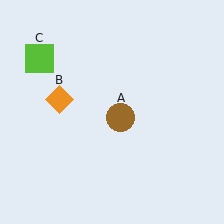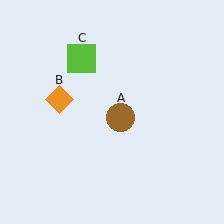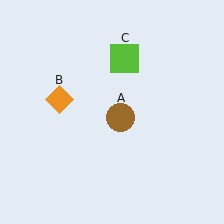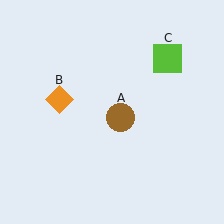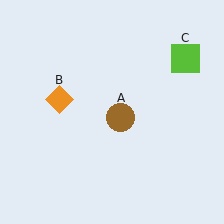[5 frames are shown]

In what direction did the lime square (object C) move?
The lime square (object C) moved right.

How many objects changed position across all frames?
1 object changed position: lime square (object C).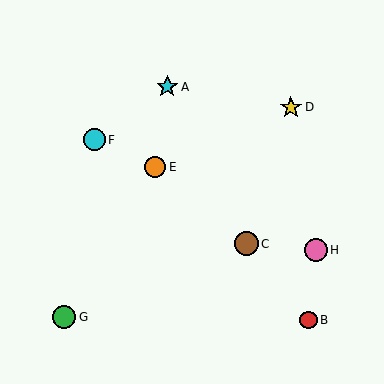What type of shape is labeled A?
Shape A is a cyan star.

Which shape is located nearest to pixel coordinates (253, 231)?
The brown circle (labeled C) at (246, 244) is nearest to that location.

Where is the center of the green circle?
The center of the green circle is at (64, 317).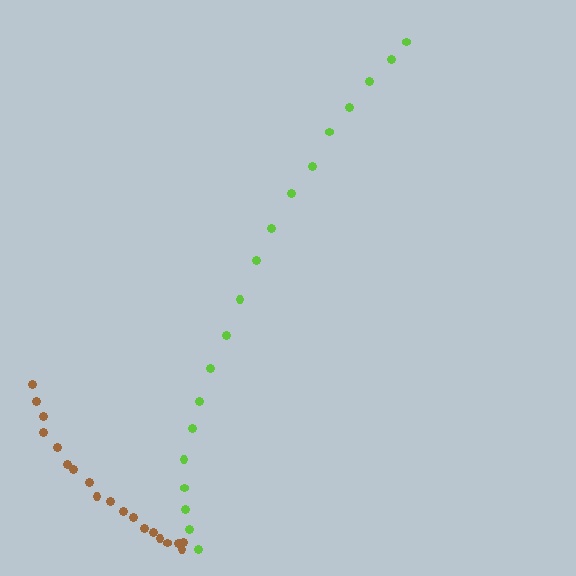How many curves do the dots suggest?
There are 2 distinct paths.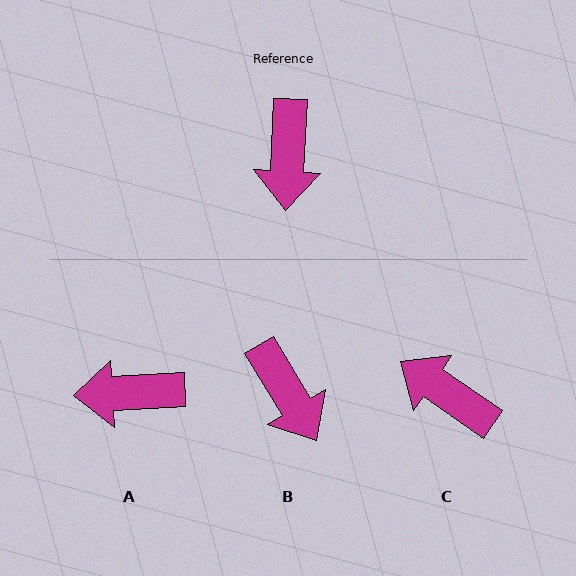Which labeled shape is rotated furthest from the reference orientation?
C, about 122 degrees away.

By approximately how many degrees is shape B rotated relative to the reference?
Approximately 34 degrees counter-clockwise.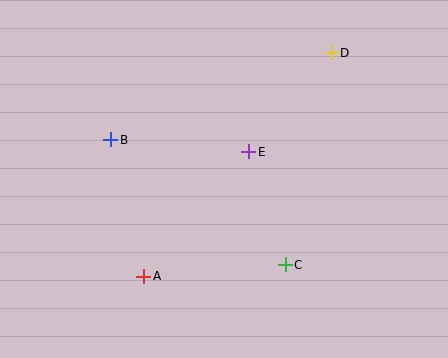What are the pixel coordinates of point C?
Point C is at (285, 265).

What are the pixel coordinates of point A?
Point A is at (143, 276).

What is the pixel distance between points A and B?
The distance between A and B is 140 pixels.